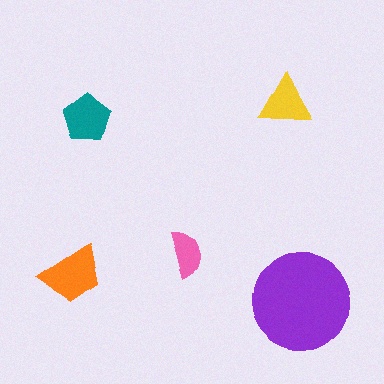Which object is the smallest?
The pink semicircle.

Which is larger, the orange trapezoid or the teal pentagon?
The orange trapezoid.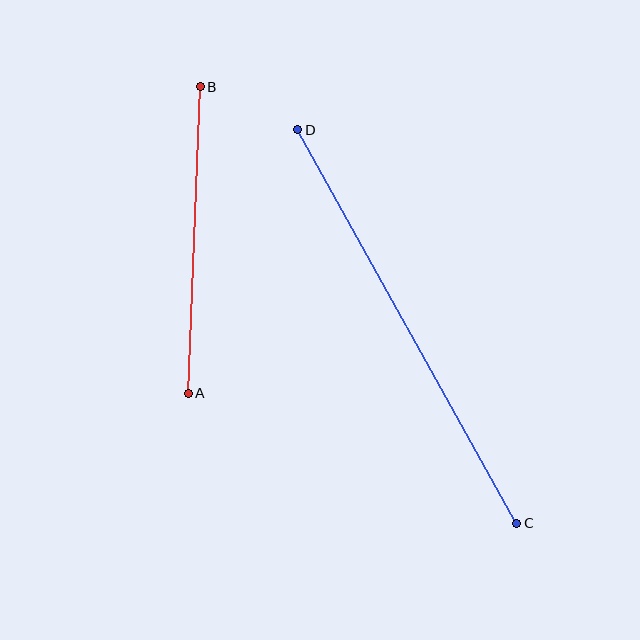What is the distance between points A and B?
The distance is approximately 307 pixels.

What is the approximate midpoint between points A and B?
The midpoint is at approximately (194, 240) pixels.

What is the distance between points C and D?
The distance is approximately 450 pixels.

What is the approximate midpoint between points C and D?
The midpoint is at approximately (407, 326) pixels.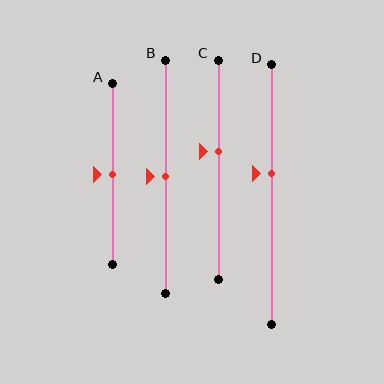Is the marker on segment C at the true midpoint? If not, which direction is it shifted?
No, the marker on segment C is shifted upward by about 9% of the segment length.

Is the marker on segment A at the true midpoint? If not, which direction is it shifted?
Yes, the marker on segment A is at the true midpoint.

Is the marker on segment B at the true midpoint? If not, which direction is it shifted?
Yes, the marker on segment B is at the true midpoint.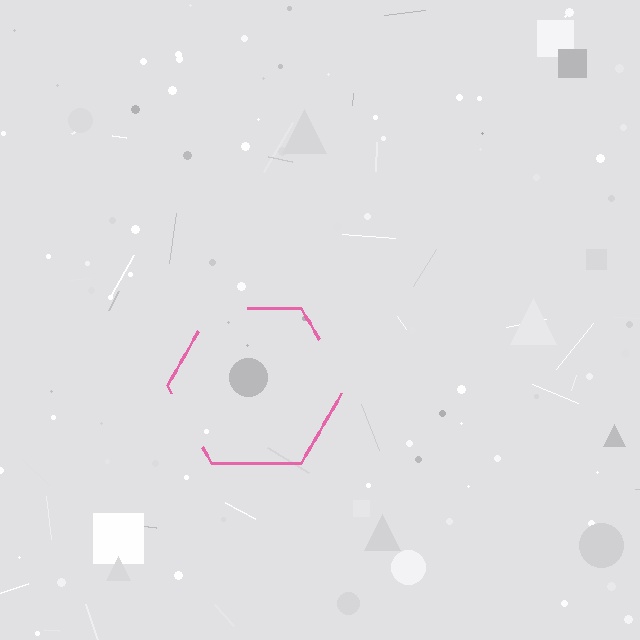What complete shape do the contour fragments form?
The contour fragments form a hexagon.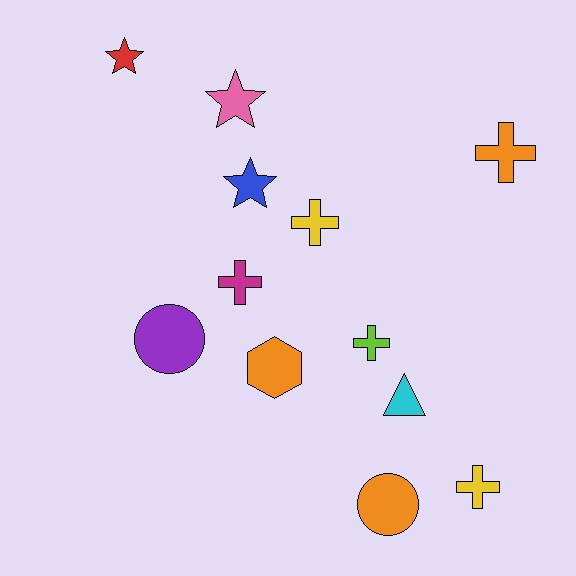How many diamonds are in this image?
There are no diamonds.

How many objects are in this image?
There are 12 objects.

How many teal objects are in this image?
There are no teal objects.